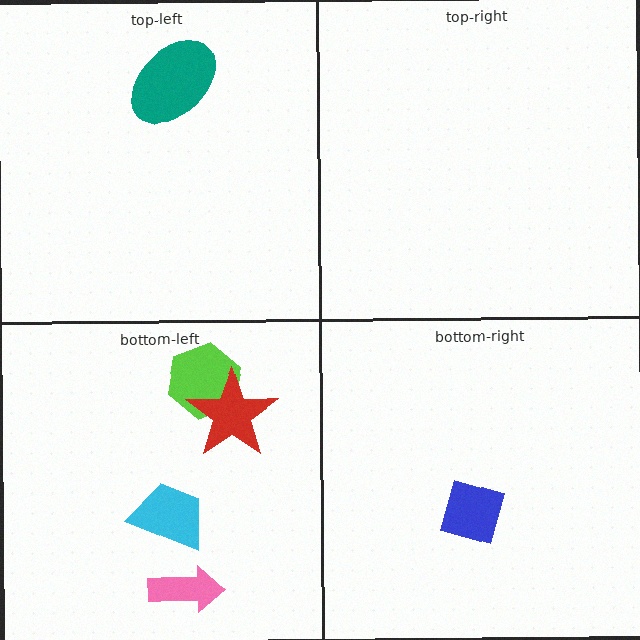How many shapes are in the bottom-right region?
1.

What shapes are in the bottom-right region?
The blue diamond.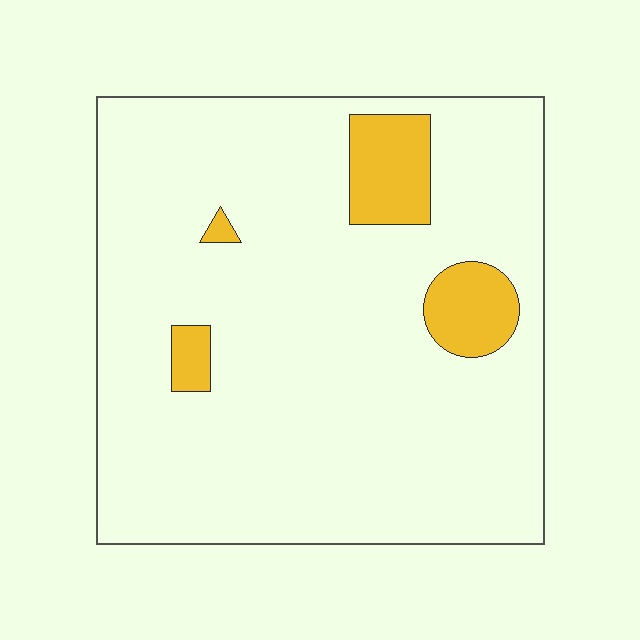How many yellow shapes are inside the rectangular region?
4.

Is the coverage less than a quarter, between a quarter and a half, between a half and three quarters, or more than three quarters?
Less than a quarter.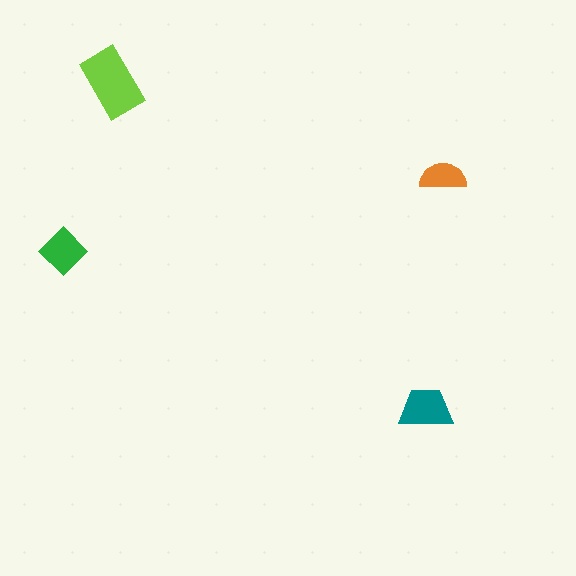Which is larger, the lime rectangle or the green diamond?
The lime rectangle.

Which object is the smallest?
The orange semicircle.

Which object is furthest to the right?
The orange semicircle is rightmost.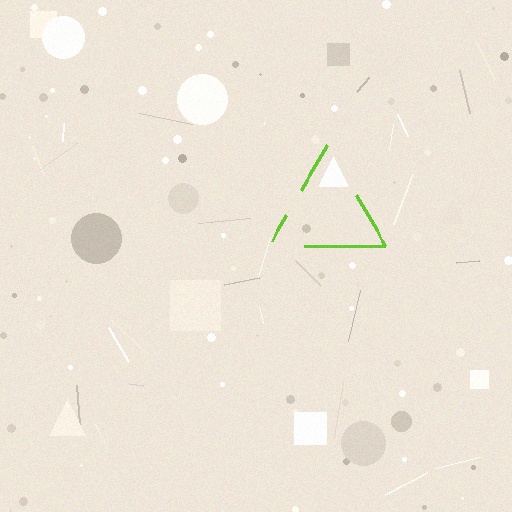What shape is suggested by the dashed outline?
The dashed outline suggests a triangle.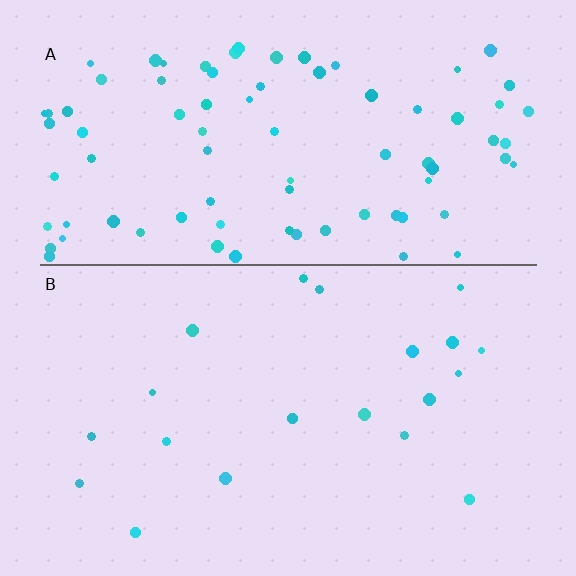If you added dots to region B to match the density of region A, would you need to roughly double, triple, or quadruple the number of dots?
Approximately quadruple.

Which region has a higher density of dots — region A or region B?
A (the top).